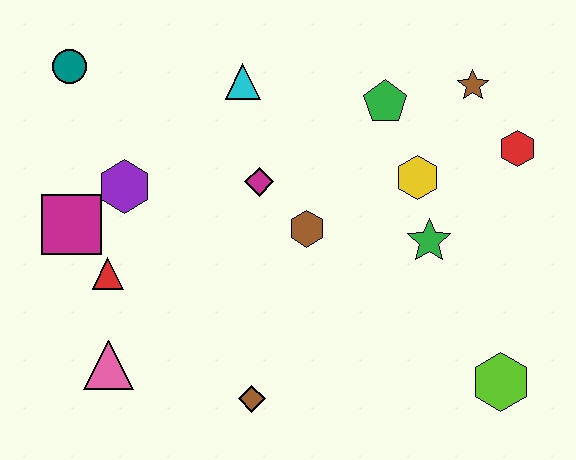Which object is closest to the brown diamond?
The pink triangle is closest to the brown diamond.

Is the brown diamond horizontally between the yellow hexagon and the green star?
No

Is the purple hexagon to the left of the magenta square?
No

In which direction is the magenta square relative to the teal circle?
The magenta square is below the teal circle.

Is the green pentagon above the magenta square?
Yes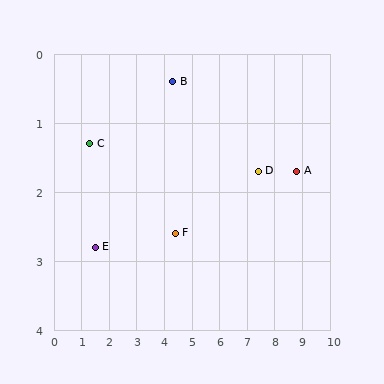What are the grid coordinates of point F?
Point F is at approximately (4.4, 2.6).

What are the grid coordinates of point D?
Point D is at approximately (7.4, 1.7).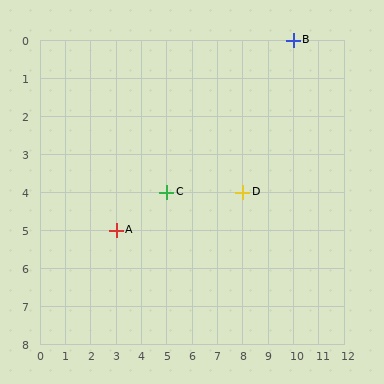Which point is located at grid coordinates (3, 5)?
Point A is at (3, 5).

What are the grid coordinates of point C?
Point C is at grid coordinates (5, 4).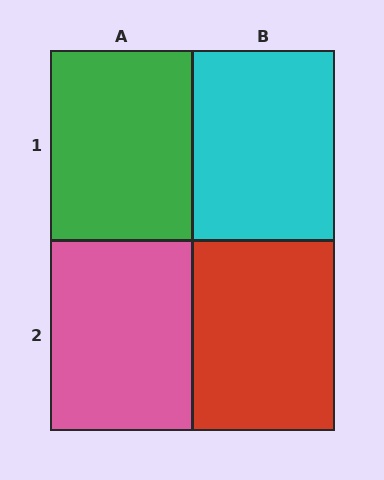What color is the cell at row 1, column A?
Green.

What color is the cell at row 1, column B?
Cyan.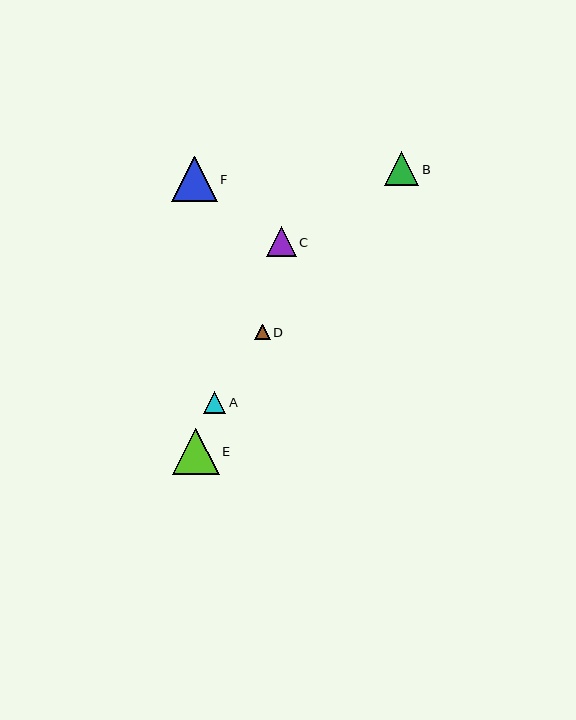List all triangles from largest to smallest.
From largest to smallest: E, F, B, C, A, D.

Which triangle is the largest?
Triangle E is the largest with a size of approximately 46 pixels.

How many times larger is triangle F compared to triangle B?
Triangle F is approximately 1.3 times the size of triangle B.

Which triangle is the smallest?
Triangle D is the smallest with a size of approximately 16 pixels.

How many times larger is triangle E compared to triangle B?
Triangle E is approximately 1.4 times the size of triangle B.